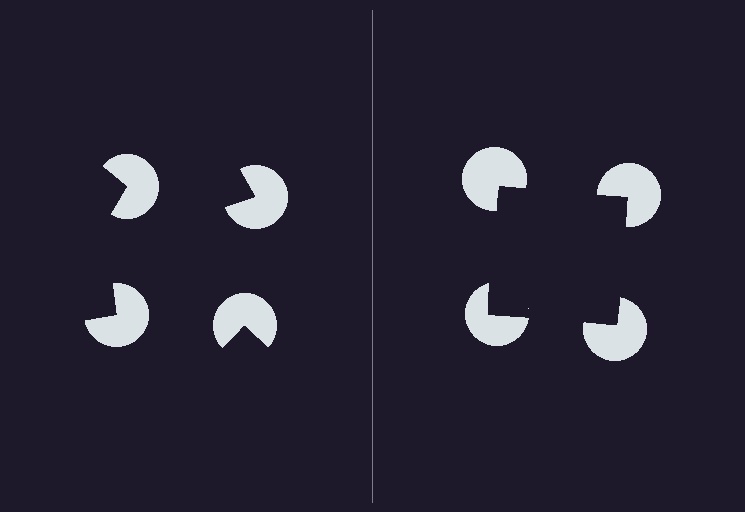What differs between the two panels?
The pac-man discs are positioned identically on both sides; only the wedge orientations differ. On the right they align to a square; on the left they are misaligned.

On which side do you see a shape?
An illusory square appears on the right side. On the left side the wedge cuts are rotated, so no coherent shape forms.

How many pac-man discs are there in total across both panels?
8 — 4 on each side.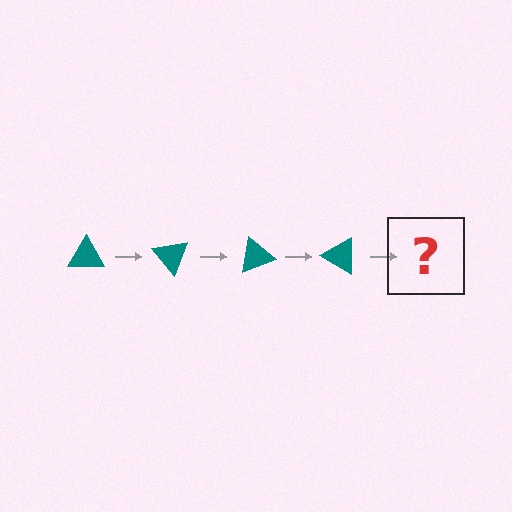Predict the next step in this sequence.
The next step is a teal triangle rotated 200 degrees.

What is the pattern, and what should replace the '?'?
The pattern is that the triangle rotates 50 degrees each step. The '?' should be a teal triangle rotated 200 degrees.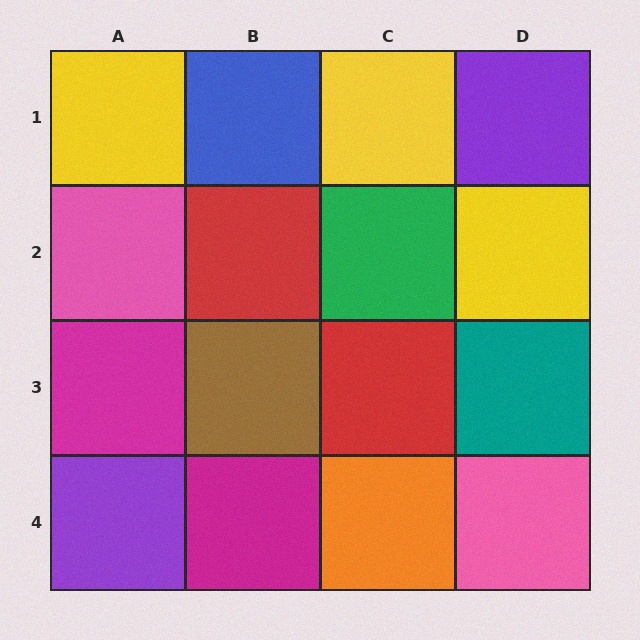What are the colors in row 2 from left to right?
Pink, red, green, yellow.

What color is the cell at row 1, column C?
Yellow.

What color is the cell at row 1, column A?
Yellow.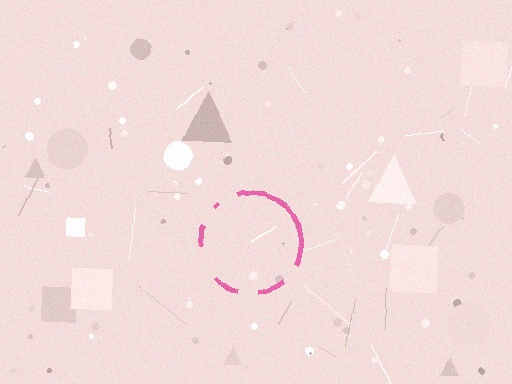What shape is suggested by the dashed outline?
The dashed outline suggests a circle.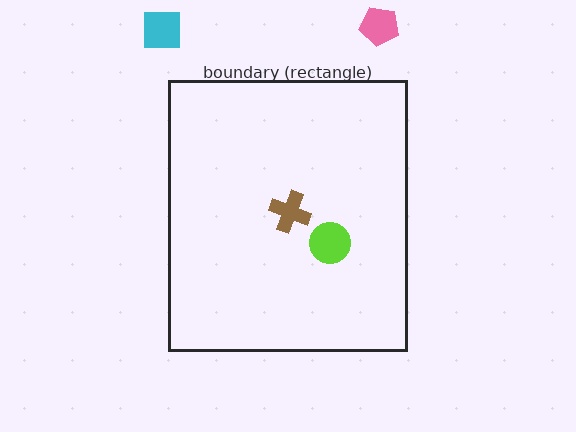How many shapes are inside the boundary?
2 inside, 2 outside.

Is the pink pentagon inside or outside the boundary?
Outside.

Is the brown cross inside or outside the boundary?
Inside.